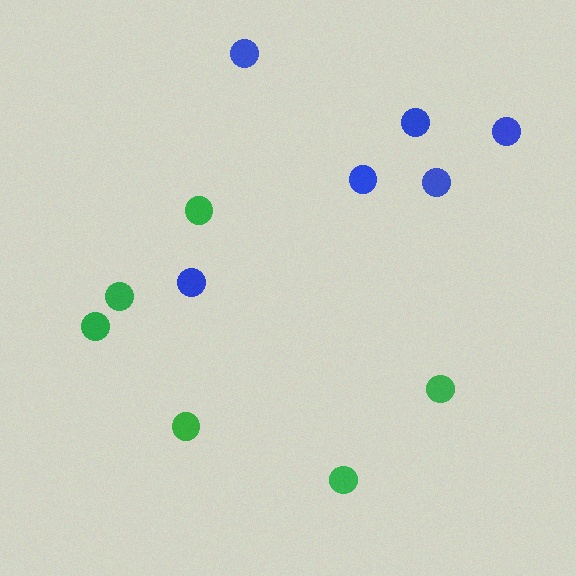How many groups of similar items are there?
There are 2 groups: one group of green circles (6) and one group of blue circles (6).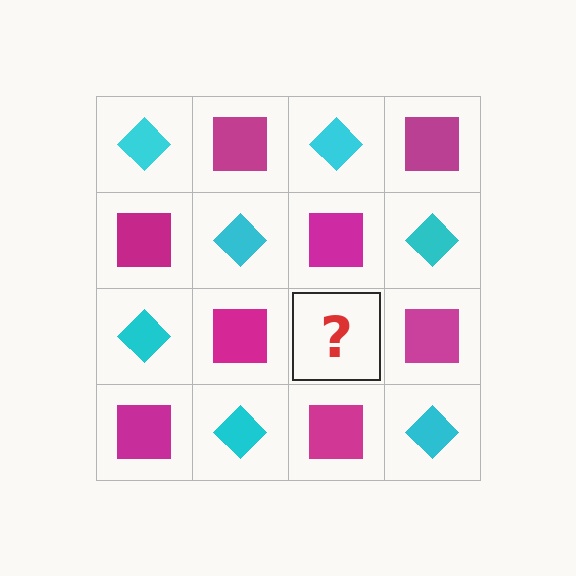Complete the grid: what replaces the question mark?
The question mark should be replaced with a cyan diamond.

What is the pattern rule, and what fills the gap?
The rule is that it alternates cyan diamond and magenta square in a checkerboard pattern. The gap should be filled with a cyan diamond.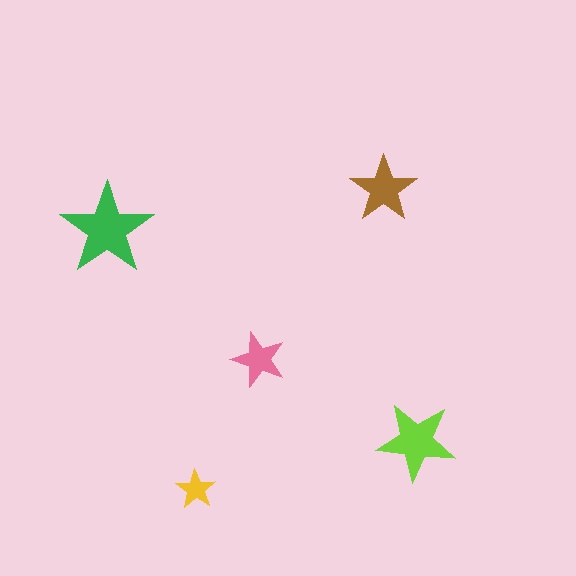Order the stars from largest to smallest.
the green one, the lime one, the brown one, the pink one, the yellow one.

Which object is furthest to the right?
The lime star is rightmost.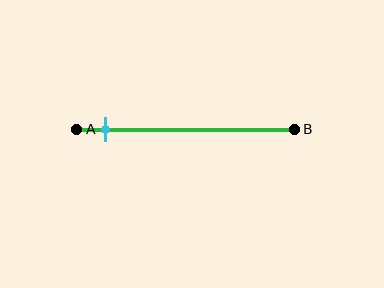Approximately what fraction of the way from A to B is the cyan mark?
The cyan mark is approximately 15% of the way from A to B.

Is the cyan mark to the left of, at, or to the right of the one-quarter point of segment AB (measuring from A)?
The cyan mark is to the left of the one-quarter point of segment AB.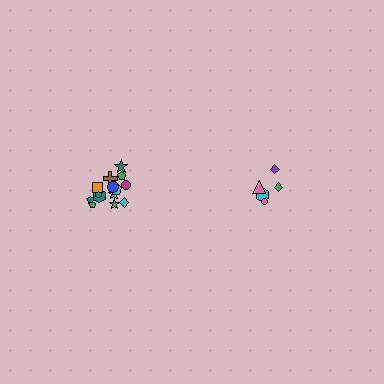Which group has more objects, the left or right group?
The left group.